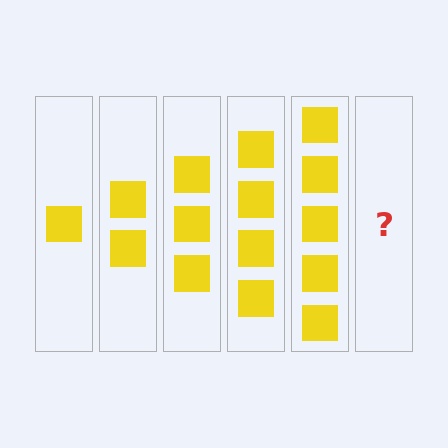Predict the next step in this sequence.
The next step is 6 squares.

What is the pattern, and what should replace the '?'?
The pattern is that each step adds one more square. The '?' should be 6 squares.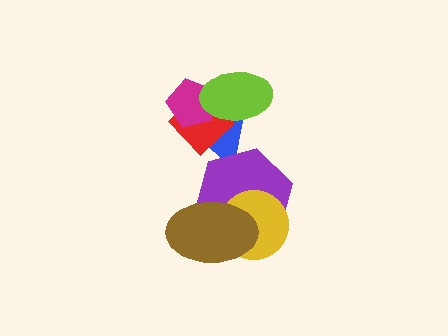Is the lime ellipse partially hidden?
No, no other shape covers it.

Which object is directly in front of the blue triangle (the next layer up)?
The red diamond is directly in front of the blue triangle.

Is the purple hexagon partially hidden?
Yes, it is partially covered by another shape.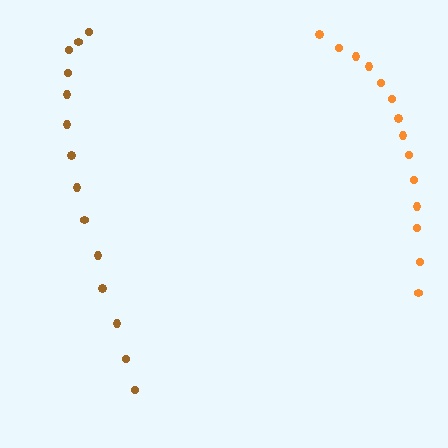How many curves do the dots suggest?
There are 2 distinct paths.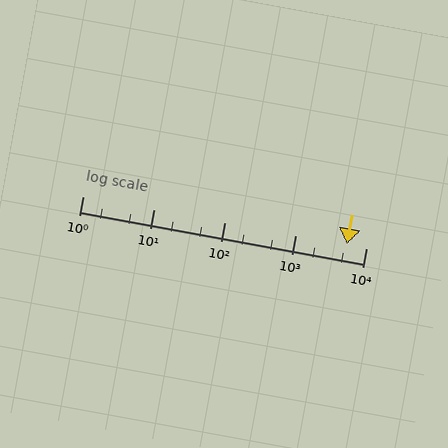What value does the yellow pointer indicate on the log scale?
The pointer indicates approximately 5300.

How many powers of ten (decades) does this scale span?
The scale spans 4 decades, from 1 to 10000.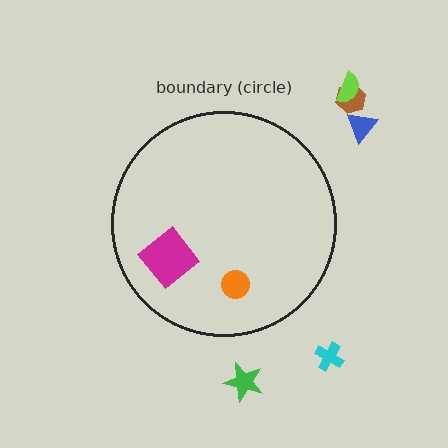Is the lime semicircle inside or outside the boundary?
Outside.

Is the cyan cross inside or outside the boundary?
Outside.